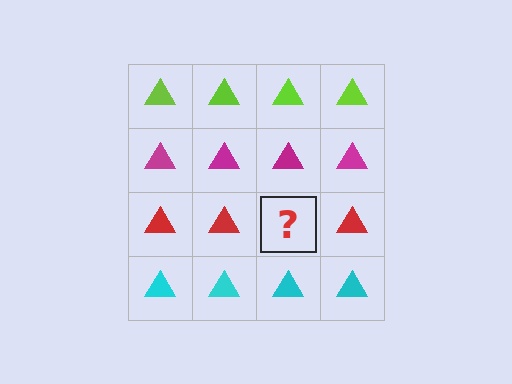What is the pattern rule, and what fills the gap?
The rule is that each row has a consistent color. The gap should be filled with a red triangle.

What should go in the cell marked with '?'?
The missing cell should contain a red triangle.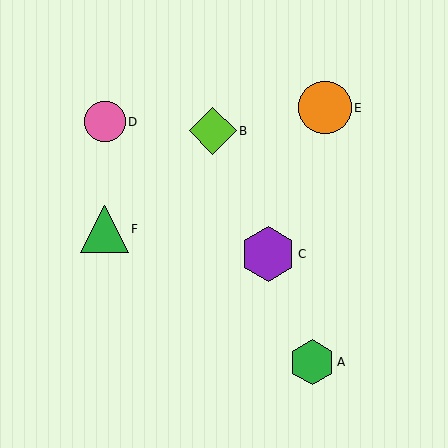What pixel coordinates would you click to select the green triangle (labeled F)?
Click at (105, 229) to select the green triangle F.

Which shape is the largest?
The purple hexagon (labeled C) is the largest.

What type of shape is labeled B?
Shape B is a lime diamond.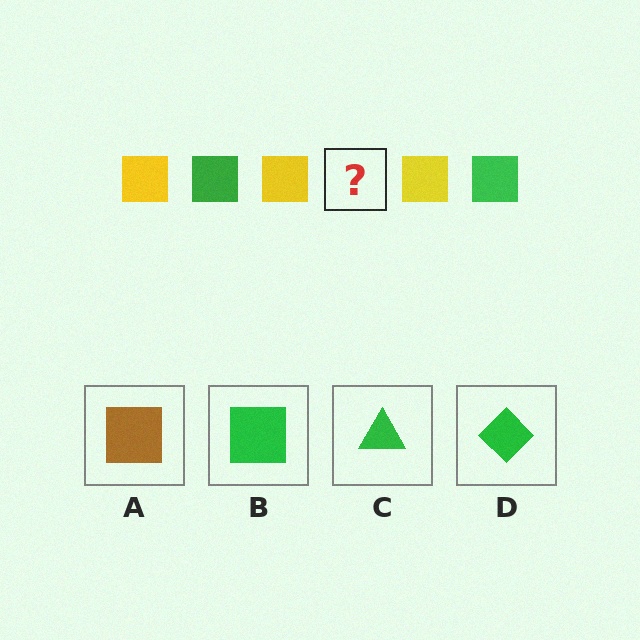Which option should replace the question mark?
Option B.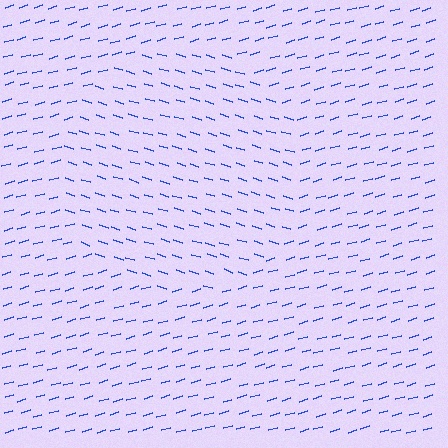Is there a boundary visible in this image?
Yes, there is a texture boundary formed by a change in line orientation.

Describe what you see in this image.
The image is filled with small blue line segments. A circle region in the image has lines oriented differently from the surrounding lines, creating a visible texture boundary.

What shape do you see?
I see a circle.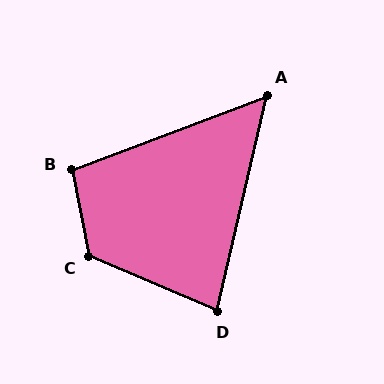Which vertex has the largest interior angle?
C, at approximately 124 degrees.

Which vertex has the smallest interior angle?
A, at approximately 56 degrees.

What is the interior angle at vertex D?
Approximately 80 degrees (acute).